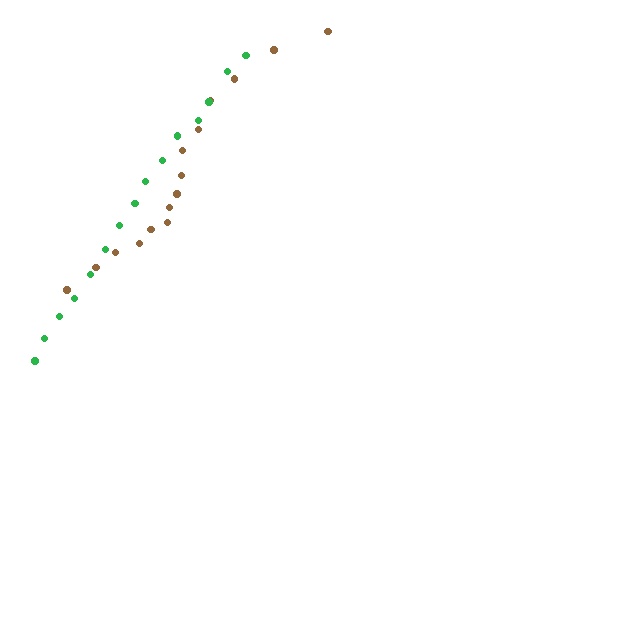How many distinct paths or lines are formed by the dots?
There are 2 distinct paths.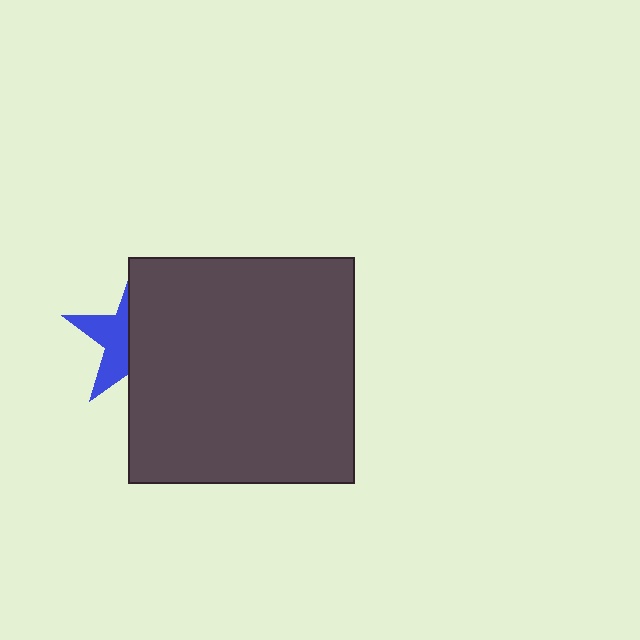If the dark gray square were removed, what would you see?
You would see the complete blue star.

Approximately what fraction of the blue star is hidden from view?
Roughly 60% of the blue star is hidden behind the dark gray square.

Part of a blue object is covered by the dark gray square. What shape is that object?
It is a star.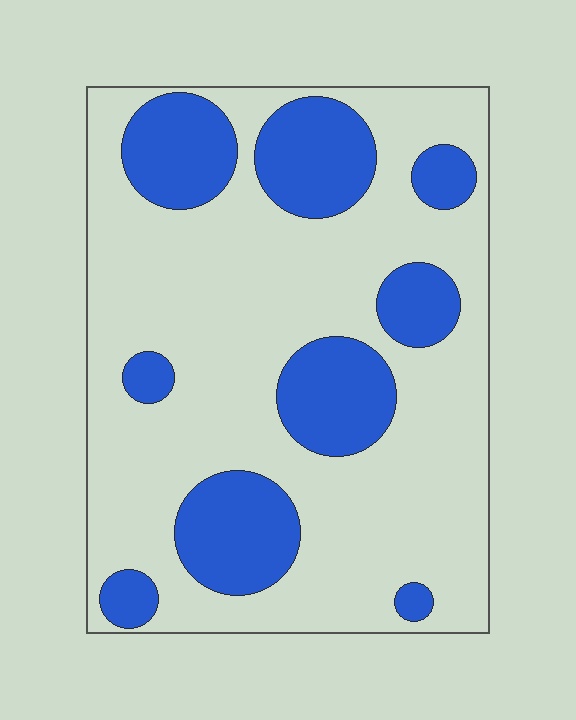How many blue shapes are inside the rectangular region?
9.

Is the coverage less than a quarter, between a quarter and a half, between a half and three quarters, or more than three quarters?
Between a quarter and a half.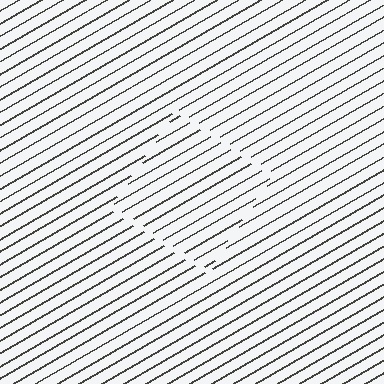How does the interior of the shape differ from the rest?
The interior of the shape contains the same grating, shifted by half a period — the contour is defined by the phase discontinuity where line-ends from the inner and outer gratings abut.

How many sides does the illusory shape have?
4 sides — the line-ends trace a square.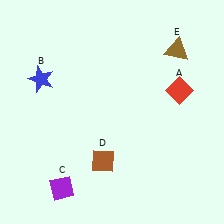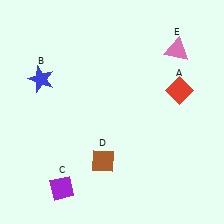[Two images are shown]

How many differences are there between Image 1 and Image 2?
There is 1 difference between the two images.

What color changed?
The triangle (E) changed from brown in Image 1 to pink in Image 2.